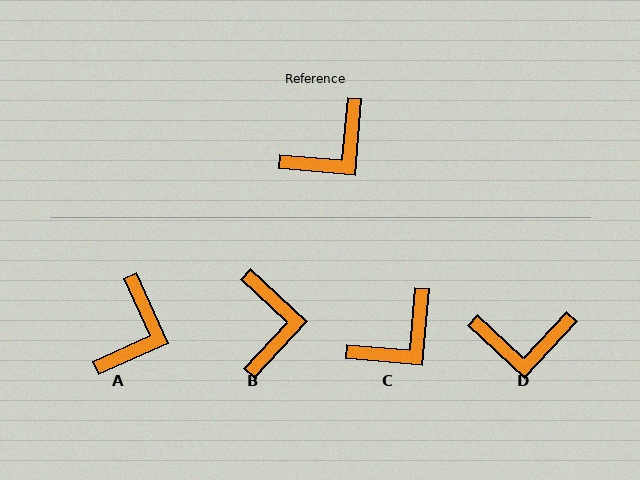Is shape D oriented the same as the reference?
No, it is off by about 38 degrees.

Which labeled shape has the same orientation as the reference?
C.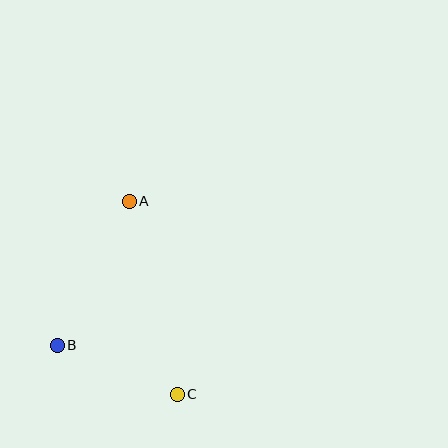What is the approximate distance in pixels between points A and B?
The distance between A and B is approximately 161 pixels.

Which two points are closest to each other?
Points B and C are closest to each other.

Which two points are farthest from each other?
Points A and C are farthest from each other.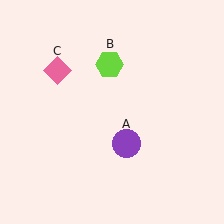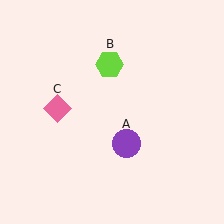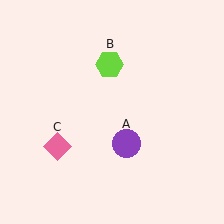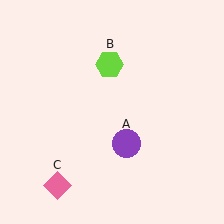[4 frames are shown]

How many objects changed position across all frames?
1 object changed position: pink diamond (object C).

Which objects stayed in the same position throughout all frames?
Purple circle (object A) and lime hexagon (object B) remained stationary.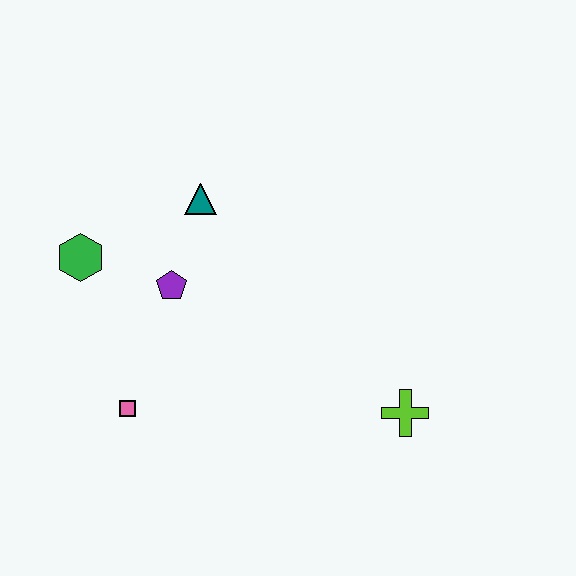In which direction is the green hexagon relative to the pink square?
The green hexagon is above the pink square.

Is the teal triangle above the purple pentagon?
Yes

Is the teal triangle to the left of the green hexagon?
No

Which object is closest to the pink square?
The purple pentagon is closest to the pink square.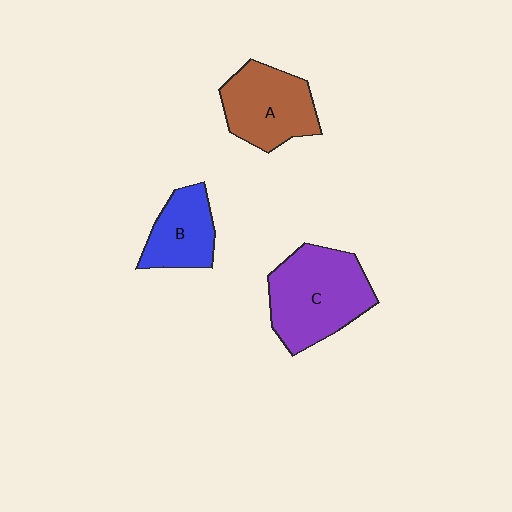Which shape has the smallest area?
Shape B (blue).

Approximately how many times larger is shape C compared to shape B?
Approximately 1.7 times.